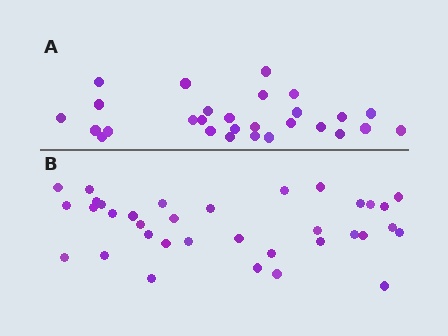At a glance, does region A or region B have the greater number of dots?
Region B (the bottom region) has more dots.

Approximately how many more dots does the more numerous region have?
Region B has roughly 8 or so more dots than region A.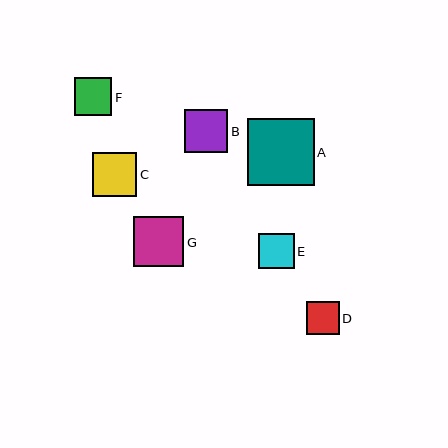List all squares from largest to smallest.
From largest to smallest: A, G, C, B, F, E, D.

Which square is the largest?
Square A is the largest with a size of approximately 66 pixels.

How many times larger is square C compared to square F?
Square C is approximately 1.2 times the size of square F.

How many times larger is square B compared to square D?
Square B is approximately 1.3 times the size of square D.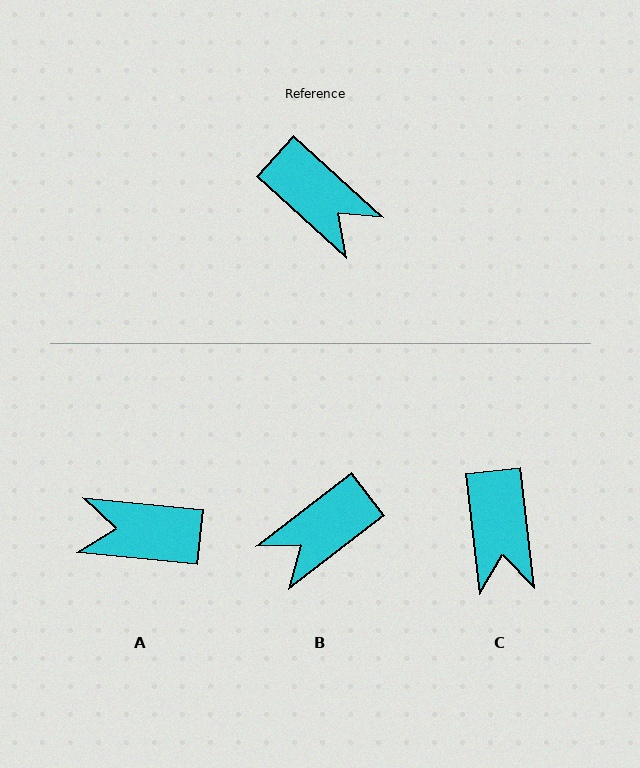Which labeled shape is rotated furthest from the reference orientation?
A, about 144 degrees away.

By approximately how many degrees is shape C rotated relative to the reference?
Approximately 41 degrees clockwise.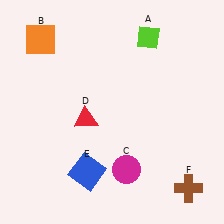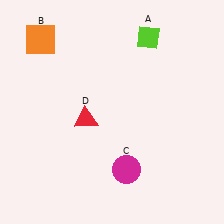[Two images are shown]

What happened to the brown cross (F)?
The brown cross (F) was removed in Image 2. It was in the bottom-right area of Image 1.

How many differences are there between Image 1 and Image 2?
There are 2 differences between the two images.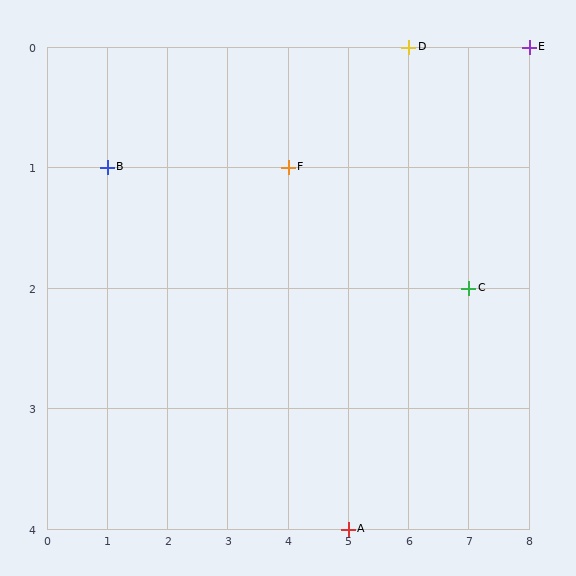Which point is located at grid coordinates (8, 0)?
Point E is at (8, 0).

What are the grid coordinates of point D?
Point D is at grid coordinates (6, 0).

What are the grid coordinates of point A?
Point A is at grid coordinates (5, 4).